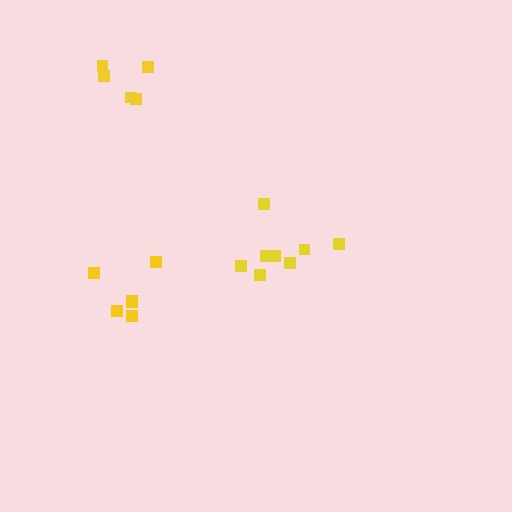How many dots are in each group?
Group 1: 6 dots, Group 2: 5 dots, Group 3: 8 dots (19 total).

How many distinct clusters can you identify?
There are 3 distinct clusters.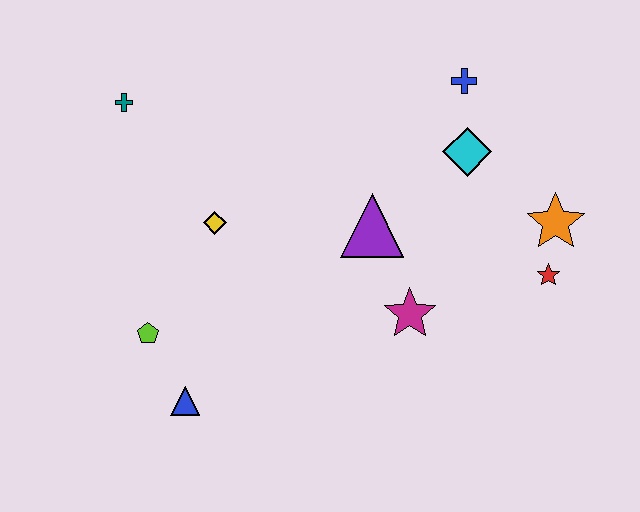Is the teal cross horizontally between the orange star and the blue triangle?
No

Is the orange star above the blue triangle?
Yes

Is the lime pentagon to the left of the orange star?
Yes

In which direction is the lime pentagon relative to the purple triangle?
The lime pentagon is to the left of the purple triangle.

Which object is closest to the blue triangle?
The lime pentagon is closest to the blue triangle.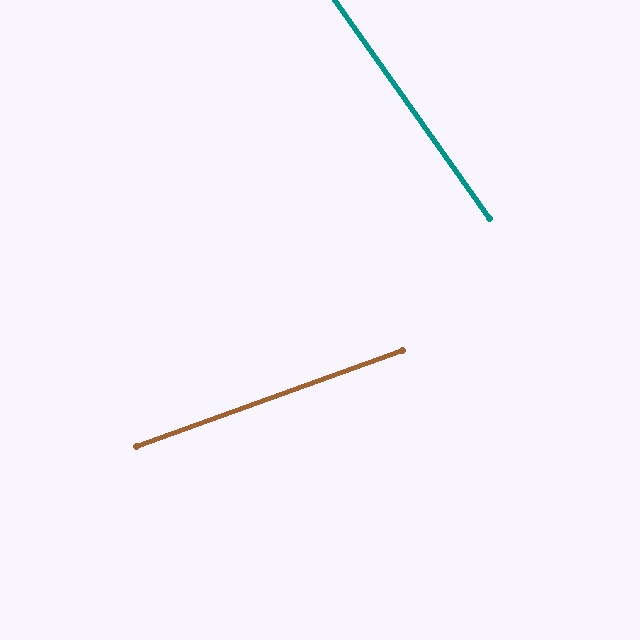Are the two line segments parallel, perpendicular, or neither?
Neither parallel nor perpendicular — they differ by about 75°.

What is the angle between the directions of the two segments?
Approximately 75 degrees.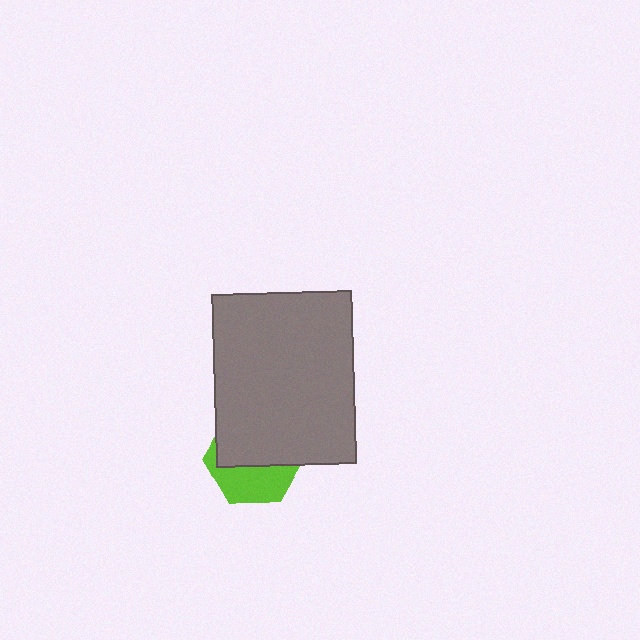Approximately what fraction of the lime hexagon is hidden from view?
Roughly 59% of the lime hexagon is hidden behind the gray rectangle.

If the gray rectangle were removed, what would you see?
You would see the complete lime hexagon.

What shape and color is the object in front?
The object in front is a gray rectangle.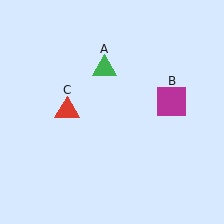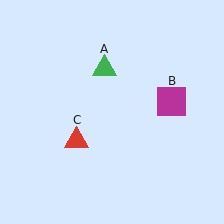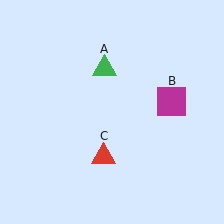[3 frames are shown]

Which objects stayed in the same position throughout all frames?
Green triangle (object A) and magenta square (object B) remained stationary.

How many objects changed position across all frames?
1 object changed position: red triangle (object C).